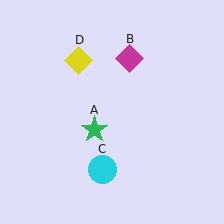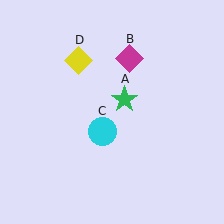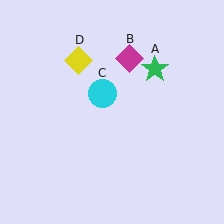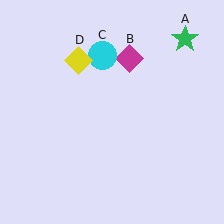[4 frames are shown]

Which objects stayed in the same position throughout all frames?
Magenta diamond (object B) and yellow diamond (object D) remained stationary.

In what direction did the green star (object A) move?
The green star (object A) moved up and to the right.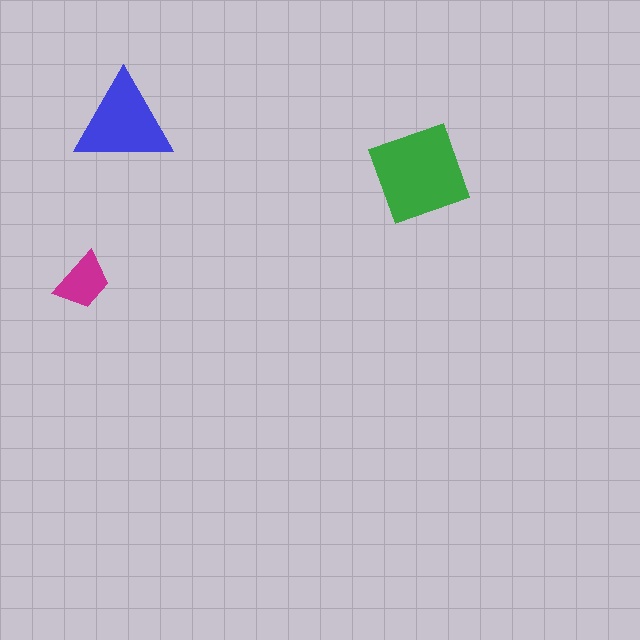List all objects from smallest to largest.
The magenta trapezoid, the blue triangle, the green diamond.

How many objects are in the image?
There are 3 objects in the image.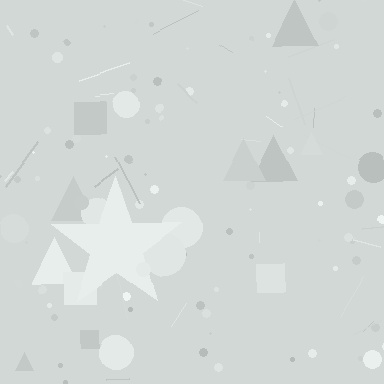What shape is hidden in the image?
A star is hidden in the image.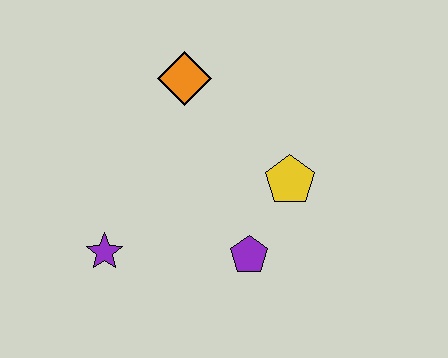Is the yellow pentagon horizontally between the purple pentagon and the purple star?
No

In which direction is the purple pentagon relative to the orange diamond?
The purple pentagon is below the orange diamond.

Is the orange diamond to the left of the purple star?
No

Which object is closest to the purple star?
The purple pentagon is closest to the purple star.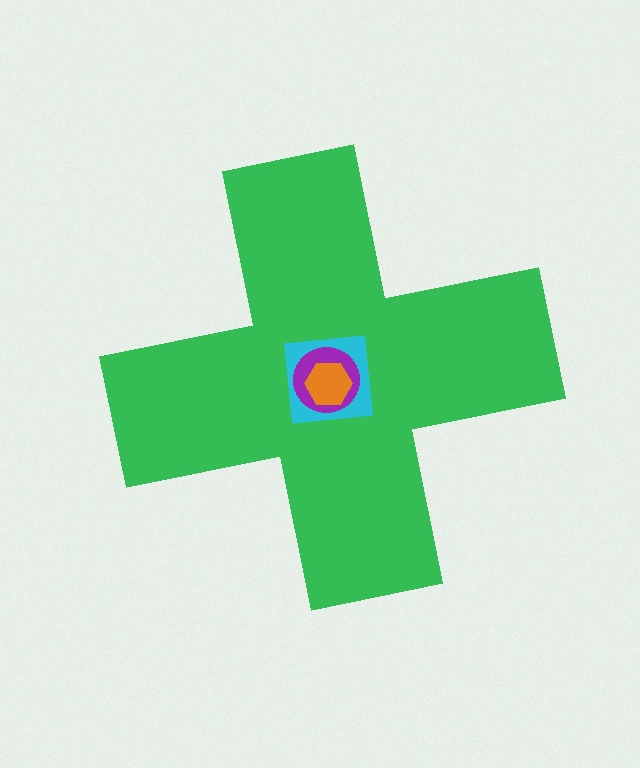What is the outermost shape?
The green cross.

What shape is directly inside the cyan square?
The purple circle.